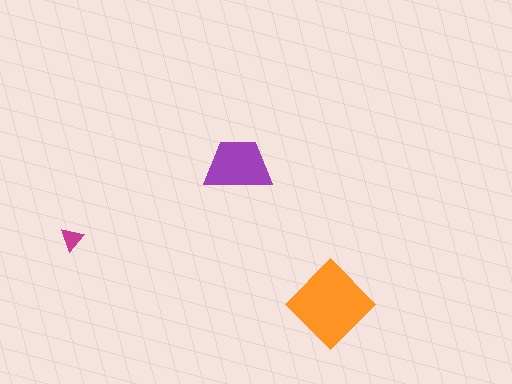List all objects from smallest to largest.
The magenta triangle, the purple trapezoid, the orange diamond.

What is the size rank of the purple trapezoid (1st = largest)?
2nd.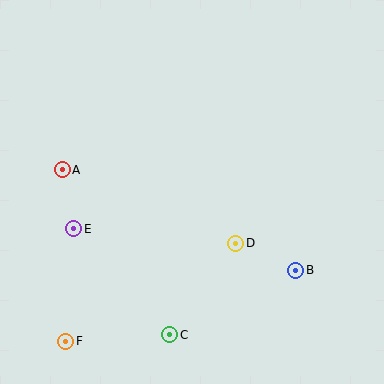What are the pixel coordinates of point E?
Point E is at (74, 229).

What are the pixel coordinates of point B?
Point B is at (296, 270).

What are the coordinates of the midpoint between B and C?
The midpoint between B and C is at (233, 303).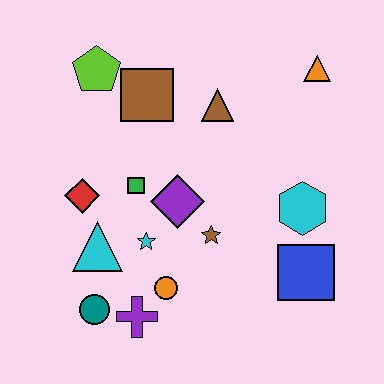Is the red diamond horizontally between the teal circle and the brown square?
No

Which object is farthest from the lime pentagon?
The blue square is farthest from the lime pentagon.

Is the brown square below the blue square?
No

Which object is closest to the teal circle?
The purple cross is closest to the teal circle.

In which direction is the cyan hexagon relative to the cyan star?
The cyan hexagon is to the right of the cyan star.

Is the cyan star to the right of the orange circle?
No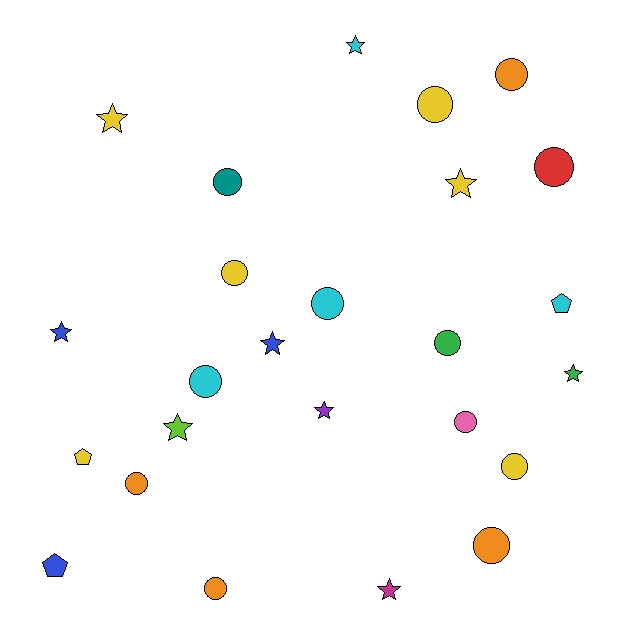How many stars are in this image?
There are 9 stars.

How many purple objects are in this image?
There is 1 purple object.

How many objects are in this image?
There are 25 objects.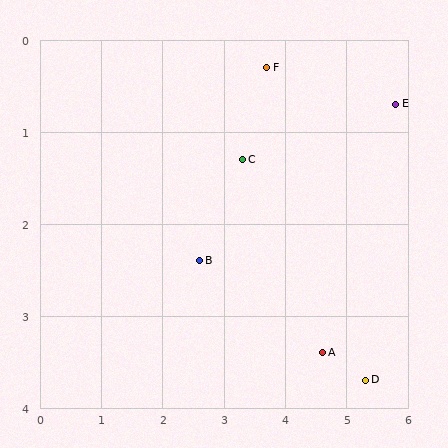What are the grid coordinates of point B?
Point B is at approximately (2.6, 2.4).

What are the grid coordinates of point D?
Point D is at approximately (5.3, 3.7).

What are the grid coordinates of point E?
Point E is at approximately (5.8, 0.7).